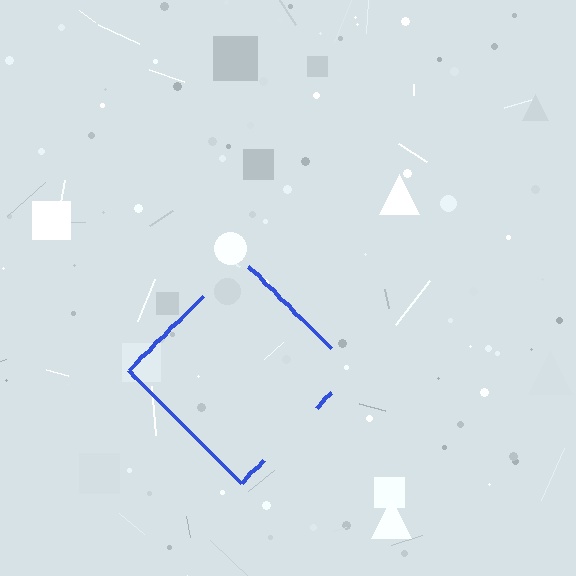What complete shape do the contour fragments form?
The contour fragments form a diamond.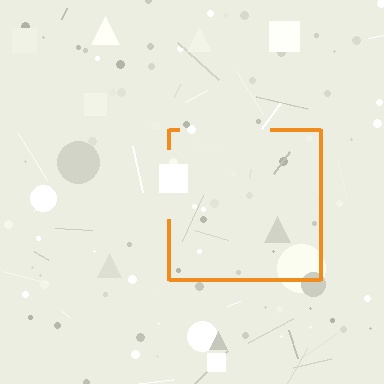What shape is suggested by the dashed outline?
The dashed outline suggests a square.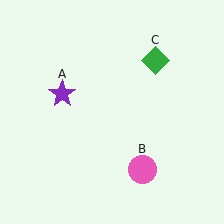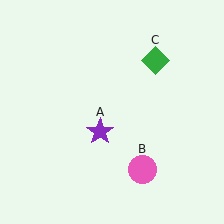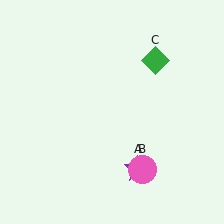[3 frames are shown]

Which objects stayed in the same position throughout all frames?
Pink circle (object B) and green diamond (object C) remained stationary.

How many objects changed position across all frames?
1 object changed position: purple star (object A).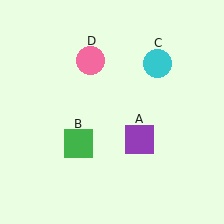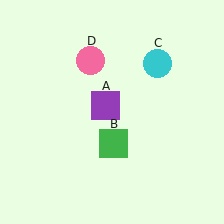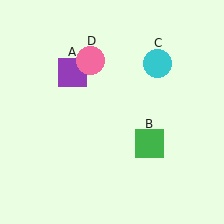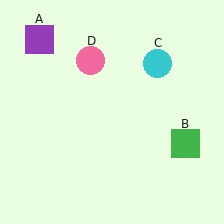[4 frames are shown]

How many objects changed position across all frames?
2 objects changed position: purple square (object A), green square (object B).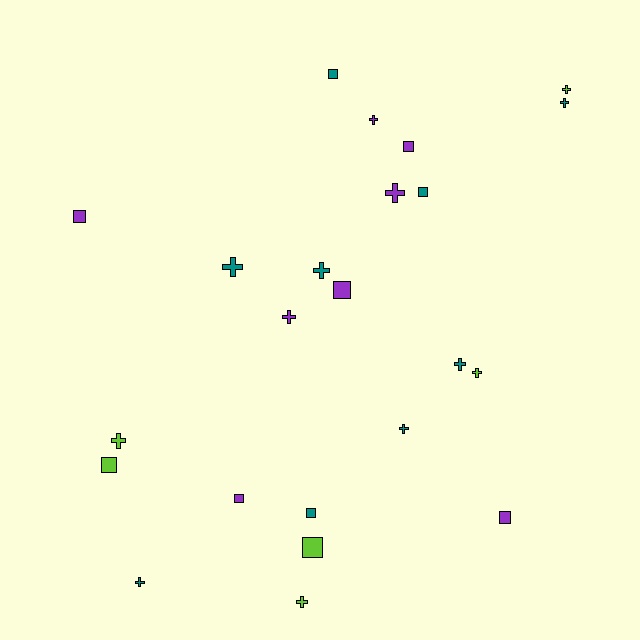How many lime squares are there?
There are 2 lime squares.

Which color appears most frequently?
Teal, with 9 objects.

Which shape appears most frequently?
Cross, with 13 objects.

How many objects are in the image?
There are 23 objects.